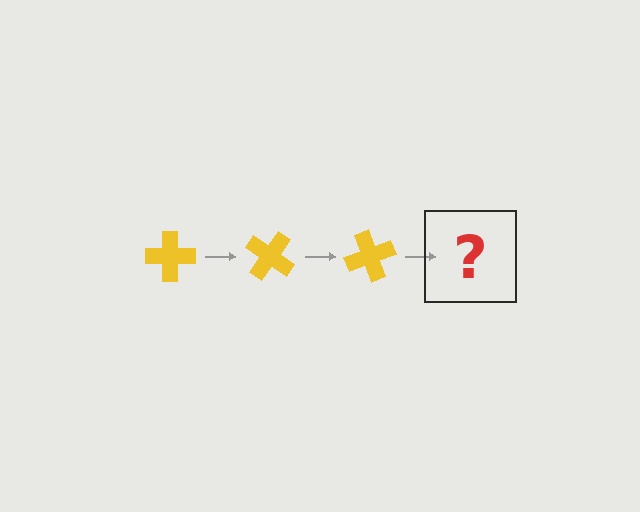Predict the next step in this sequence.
The next step is a yellow cross rotated 105 degrees.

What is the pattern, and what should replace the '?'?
The pattern is that the cross rotates 35 degrees each step. The '?' should be a yellow cross rotated 105 degrees.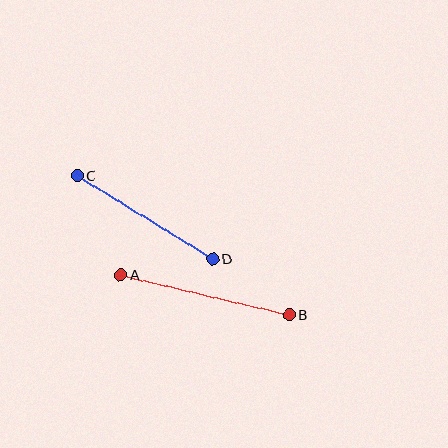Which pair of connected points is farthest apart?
Points A and B are farthest apart.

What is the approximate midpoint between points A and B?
The midpoint is at approximately (205, 295) pixels.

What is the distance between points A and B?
The distance is approximately 173 pixels.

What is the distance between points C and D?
The distance is approximately 159 pixels.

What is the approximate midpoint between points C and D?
The midpoint is at approximately (145, 218) pixels.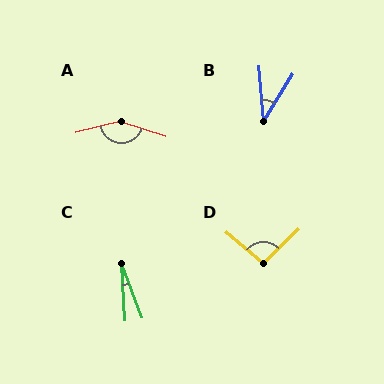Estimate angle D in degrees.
Approximately 96 degrees.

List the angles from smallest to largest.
C (17°), B (35°), D (96°), A (149°).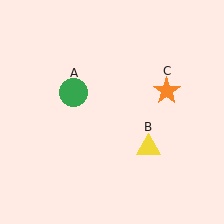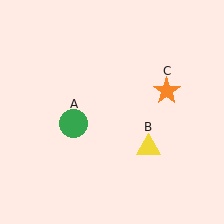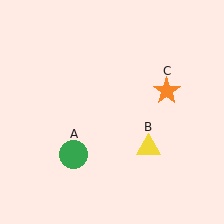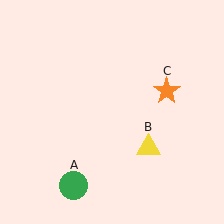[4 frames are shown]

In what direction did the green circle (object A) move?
The green circle (object A) moved down.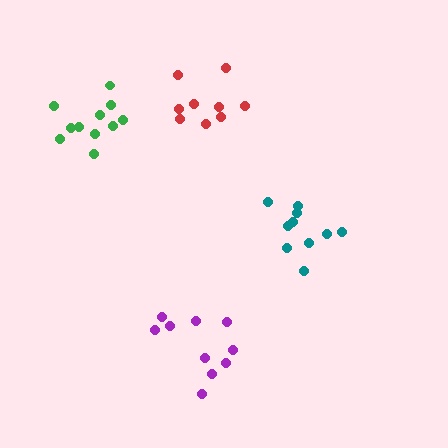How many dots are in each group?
Group 1: 10 dots, Group 2: 9 dots, Group 3: 11 dots, Group 4: 10 dots (40 total).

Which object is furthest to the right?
The teal cluster is rightmost.